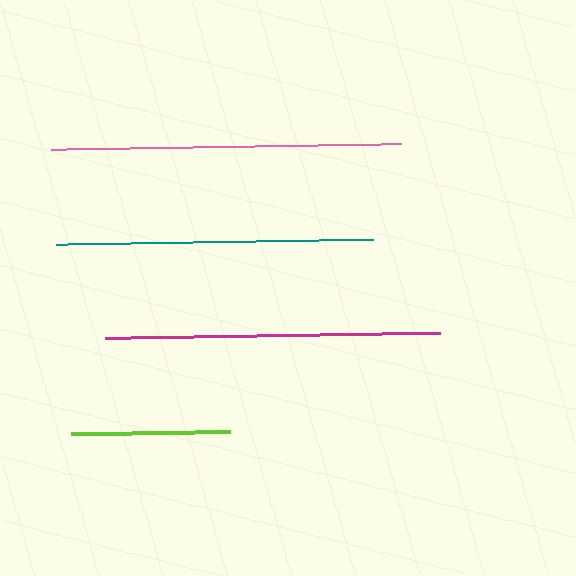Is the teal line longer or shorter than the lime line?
The teal line is longer than the lime line.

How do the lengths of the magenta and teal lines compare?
The magenta and teal lines are approximately the same length.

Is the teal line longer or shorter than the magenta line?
The magenta line is longer than the teal line.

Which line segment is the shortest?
The lime line is the shortest at approximately 159 pixels.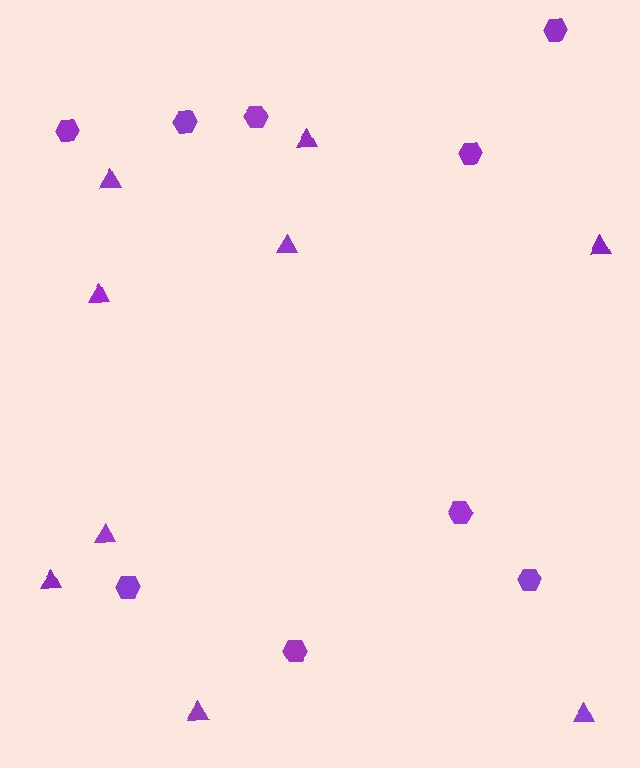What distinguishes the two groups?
There are 2 groups: one group of triangles (9) and one group of hexagons (9).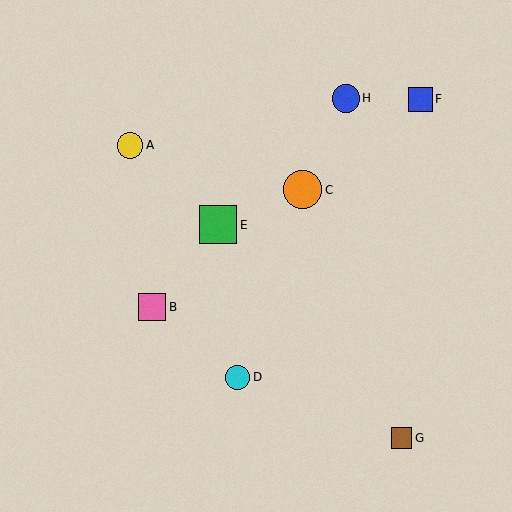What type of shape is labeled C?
Shape C is an orange circle.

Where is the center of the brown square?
The center of the brown square is at (401, 438).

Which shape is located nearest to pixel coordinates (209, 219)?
The green square (labeled E) at (218, 225) is nearest to that location.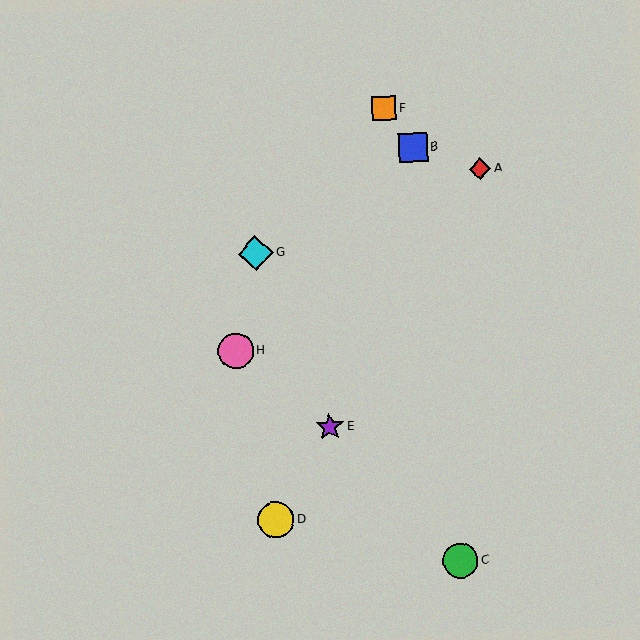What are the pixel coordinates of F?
Object F is at (384, 108).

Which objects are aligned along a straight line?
Objects A, D, E are aligned along a straight line.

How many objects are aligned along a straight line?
3 objects (A, D, E) are aligned along a straight line.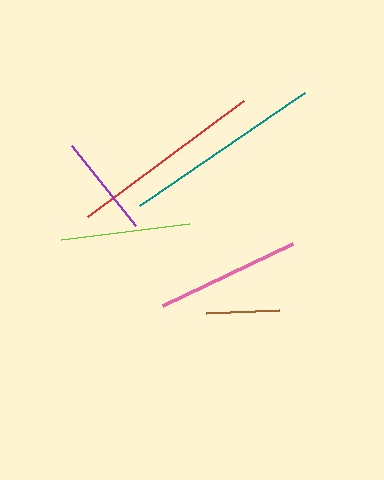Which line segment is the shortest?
The brown line is the shortest at approximately 73 pixels.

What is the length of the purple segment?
The purple segment is approximately 103 pixels long.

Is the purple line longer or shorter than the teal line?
The teal line is longer than the purple line.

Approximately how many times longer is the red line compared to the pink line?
The red line is approximately 1.3 times the length of the pink line.